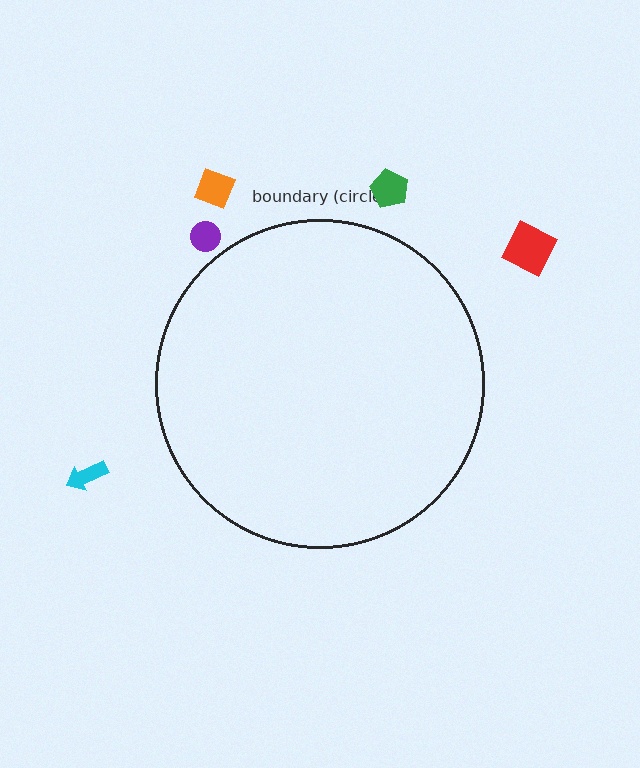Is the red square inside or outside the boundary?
Outside.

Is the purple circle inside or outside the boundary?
Outside.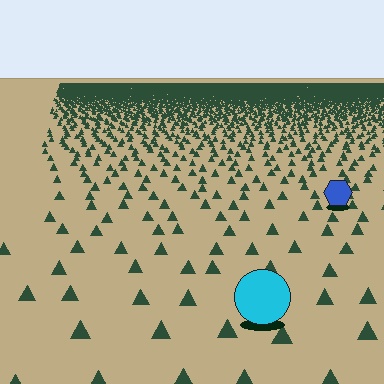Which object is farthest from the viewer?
The blue hexagon is farthest from the viewer. It appears smaller and the ground texture around it is denser.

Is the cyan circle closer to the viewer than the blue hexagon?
Yes. The cyan circle is closer — you can tell from the texture gradient: the ground texture is coarser near it.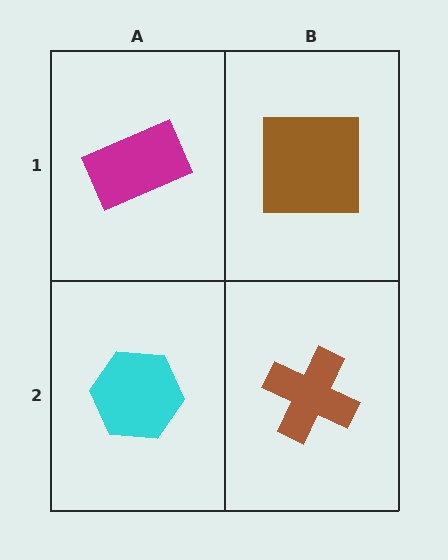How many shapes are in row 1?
2 shapes.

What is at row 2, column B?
A brown cross.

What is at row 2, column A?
A cyan hexagon.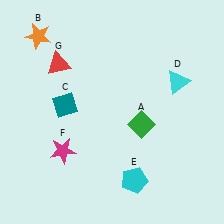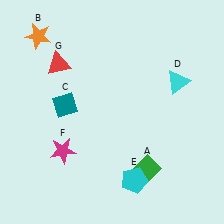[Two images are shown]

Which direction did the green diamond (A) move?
The green diamond (A) moved down.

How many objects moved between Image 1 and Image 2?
1 object moved between the two images.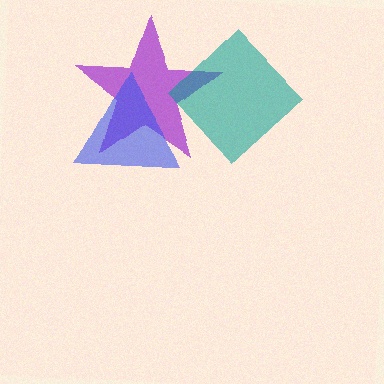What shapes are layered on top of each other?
The layered shapes are: a purple star, a blue triangle, a teal diamond.